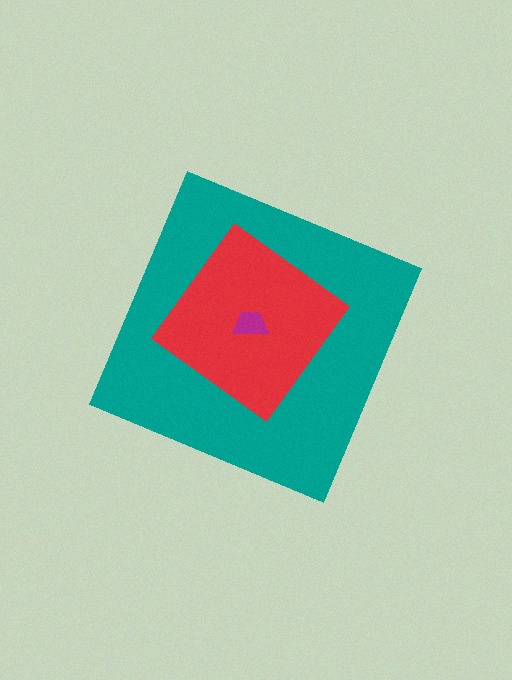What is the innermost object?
The magenta trapezoid.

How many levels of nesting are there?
3.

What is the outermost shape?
The teal diamond.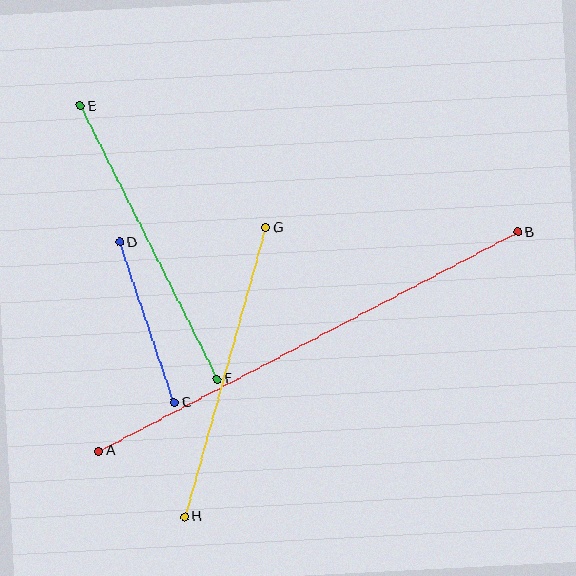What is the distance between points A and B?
The distance is approximately 473 pixels.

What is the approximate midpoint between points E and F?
The midpoint is at approximately (149, 242) pixels.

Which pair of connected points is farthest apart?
Points A and B are farthest apart.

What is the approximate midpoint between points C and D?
The midpoint is at approximately (147, 322) pixels.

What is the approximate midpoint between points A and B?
The midpoint is at approximately (308, 342) pixels.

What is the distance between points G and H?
The distance is approximately 300 pixels.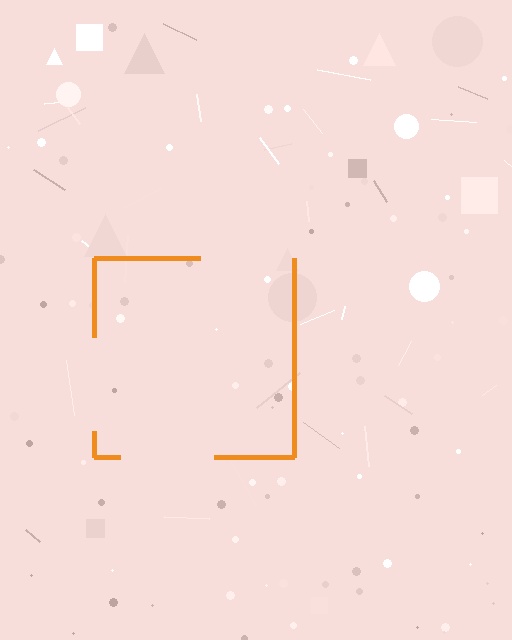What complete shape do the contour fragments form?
The contour fragments form a square.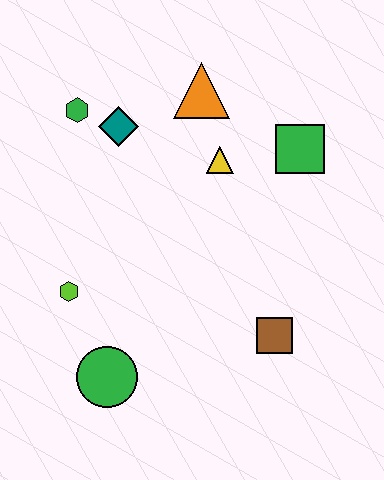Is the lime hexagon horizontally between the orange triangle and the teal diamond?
No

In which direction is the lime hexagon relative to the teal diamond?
The lime hexagon is below the teal diamond.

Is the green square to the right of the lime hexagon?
Yes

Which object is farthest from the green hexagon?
The brown square is farthest from the green hexagon.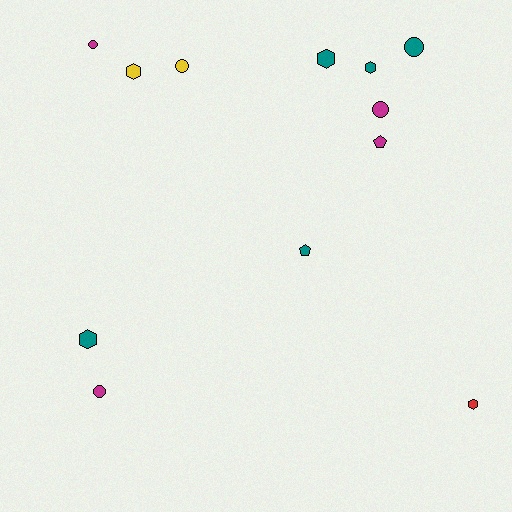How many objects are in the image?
There are 12 objects.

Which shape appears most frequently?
Circle, with 5 objects.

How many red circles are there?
There are no red circles.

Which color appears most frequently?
Teal, with 5 objects.